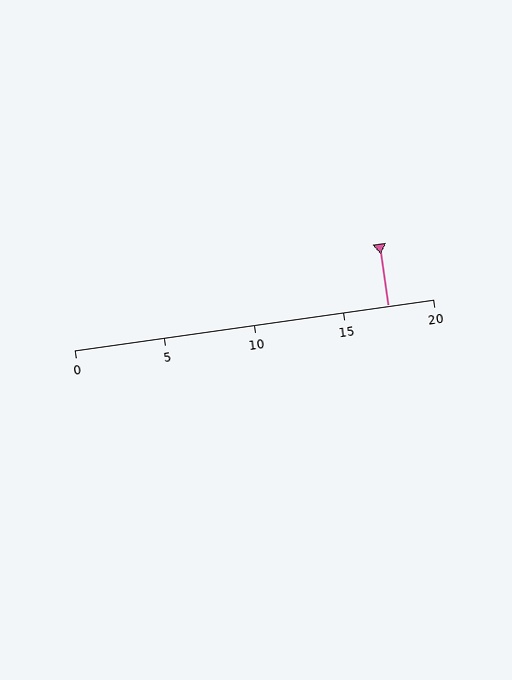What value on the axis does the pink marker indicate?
The marker indicates approximately 17.5.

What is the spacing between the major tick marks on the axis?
The major ticks are spaced 5 apart.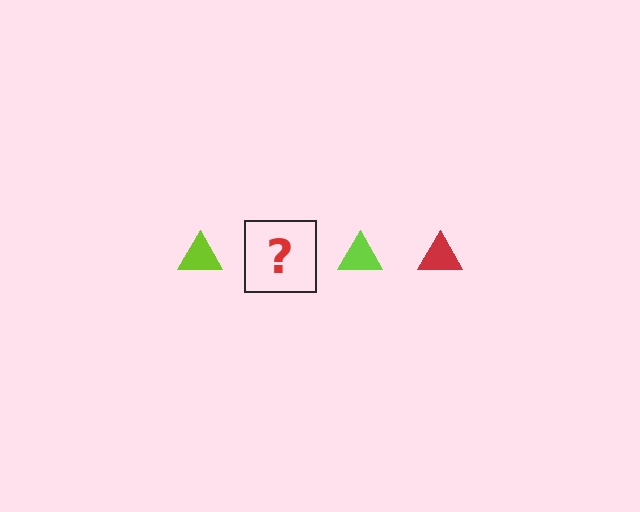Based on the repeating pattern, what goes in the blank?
The blank should be a red triangle.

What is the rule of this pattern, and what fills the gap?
The rule is that the pattern cycles through lime, red triangles. The gap should be filled with a red triangle.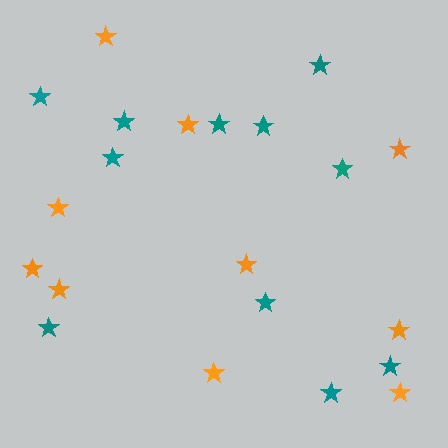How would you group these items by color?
There are 2 groups: one group of orange stars (10) and one group of teal stars (11).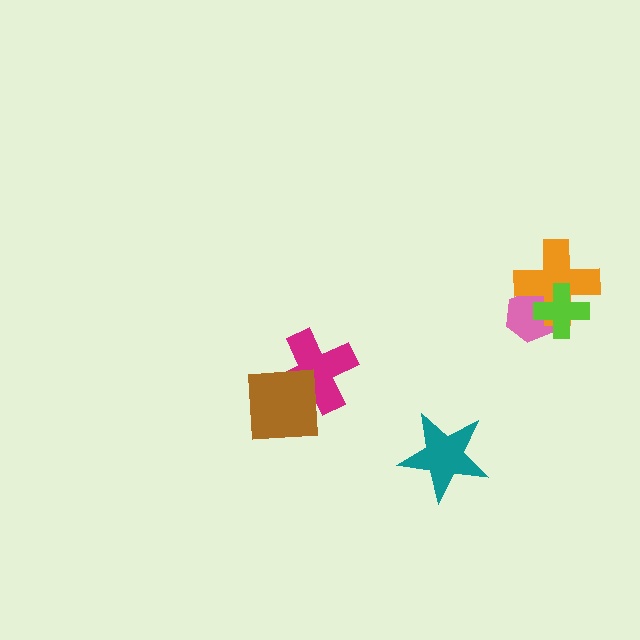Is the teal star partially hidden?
No, no other shape covers it.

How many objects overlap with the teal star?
0 objects overlap with the teal star.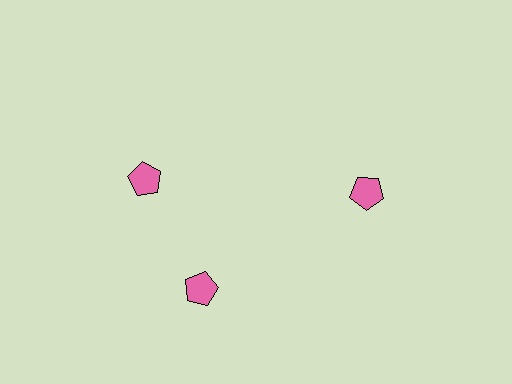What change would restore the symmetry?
The symmetry would be restored by rotating it back into even spacing with its neighbors so that all 3 pentagons sit at equal angles and equal distance from the center.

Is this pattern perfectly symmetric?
No. The 3 pink pentagons are arranged in a ring, but one element near the 11 o'clock position is rotated out of alignment along the ring, breaking the 3-fold rotational symmetry.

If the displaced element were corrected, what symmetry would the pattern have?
It would have 3-fold rotational symmetry — the pattern would map onto itself every 120 degrees.